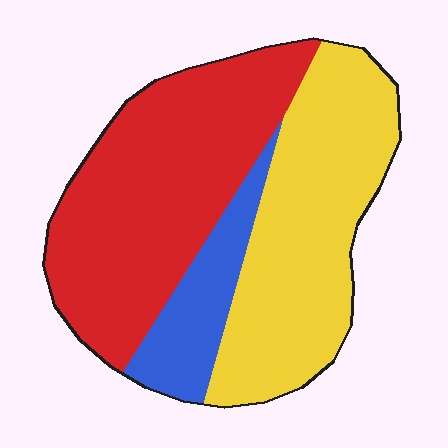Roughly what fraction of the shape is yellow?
Yellow covers 41% of the shape.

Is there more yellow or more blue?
Yellow.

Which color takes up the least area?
Blue, at roughly 15%.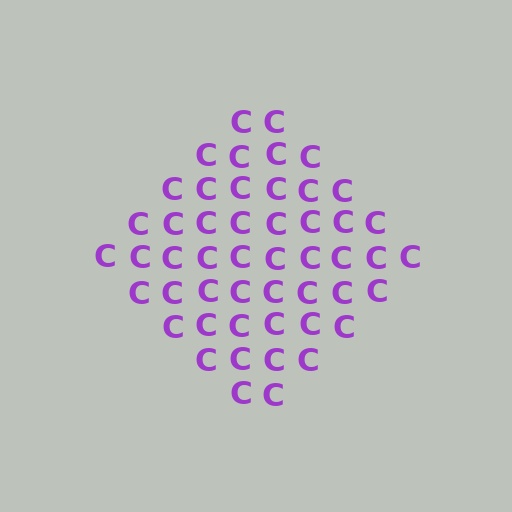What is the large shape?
The large shape is a diamond.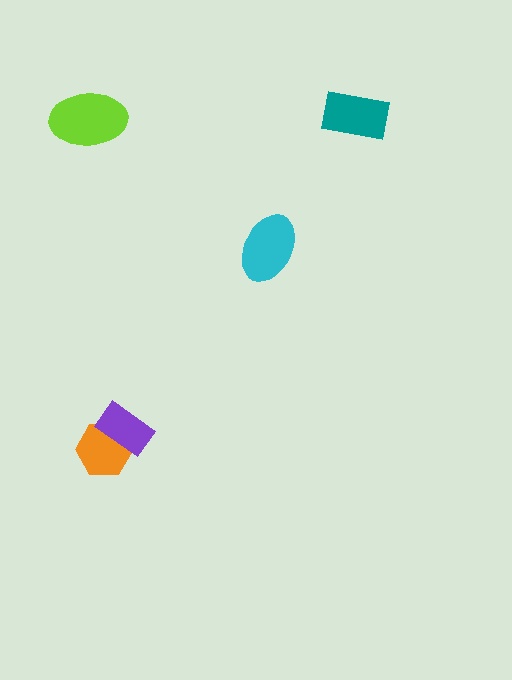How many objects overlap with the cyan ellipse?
0 objects overlap with the cyan ellipse.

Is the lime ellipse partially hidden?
No, no other shape covers it.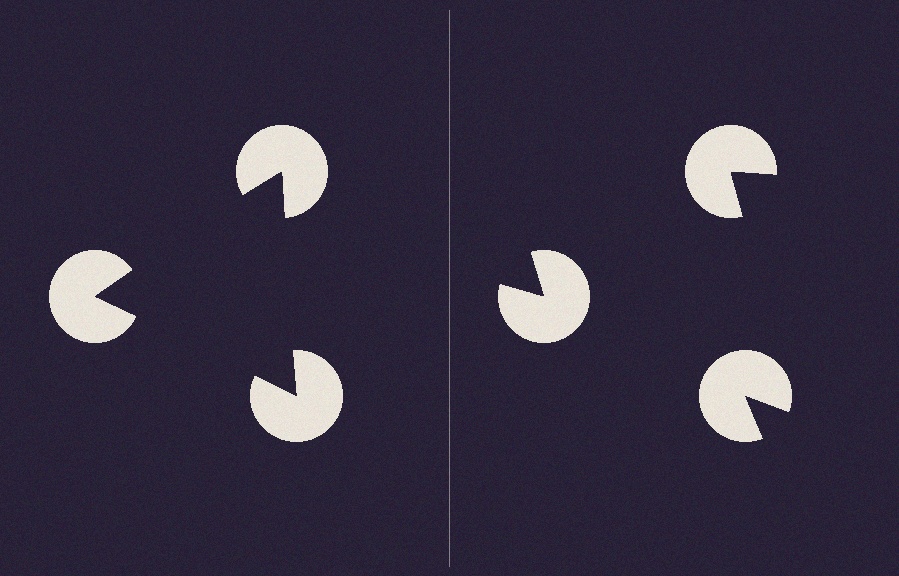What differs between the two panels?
The pac-man discs are positioned identically on both sides; only the wedge orientations differ. On the left they align to a triangle; on the right they are misaligned.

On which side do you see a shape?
An illusory triangle appears on the left side. On the right side the wedge cuts are rotated, so no coherent shape forms.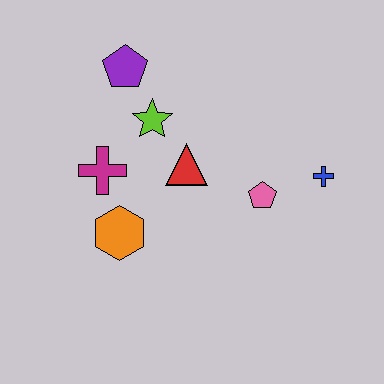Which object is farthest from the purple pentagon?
The blue cross is farthest from the purple pentagon.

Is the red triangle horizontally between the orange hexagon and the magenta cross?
No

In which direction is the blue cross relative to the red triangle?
The blue cross is to the right of the red triangle.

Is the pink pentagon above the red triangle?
No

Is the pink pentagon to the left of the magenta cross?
No